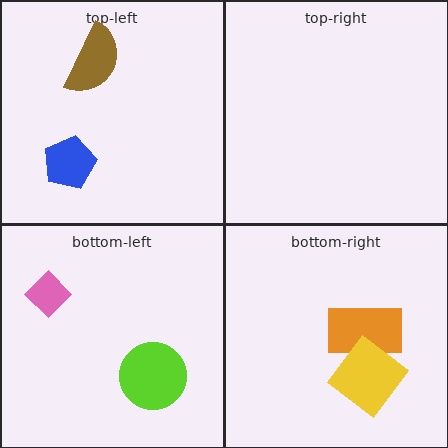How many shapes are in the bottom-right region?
2.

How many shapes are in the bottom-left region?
2.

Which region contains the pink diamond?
The bottom-left region.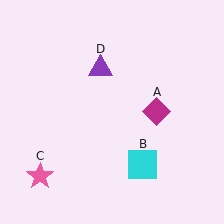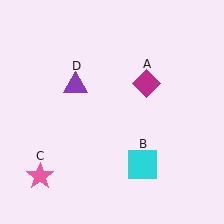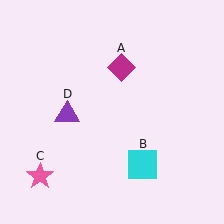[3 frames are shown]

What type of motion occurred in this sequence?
The magenta diamond (object A), purple triangle (object D) rotated counterclockwise around the center of the scene.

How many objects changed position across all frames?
2 objects changed position: magenta diamond (object A), purple triangle (object D).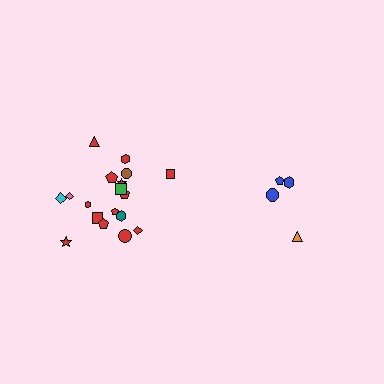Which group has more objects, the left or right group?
The left group.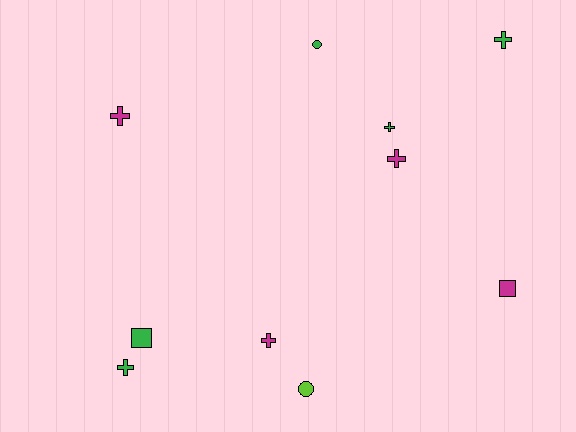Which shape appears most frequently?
Cross, with 6 objects.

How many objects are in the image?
There are 10 objects.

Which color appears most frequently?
Green, with 5 objects.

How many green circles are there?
There is 1 green circle.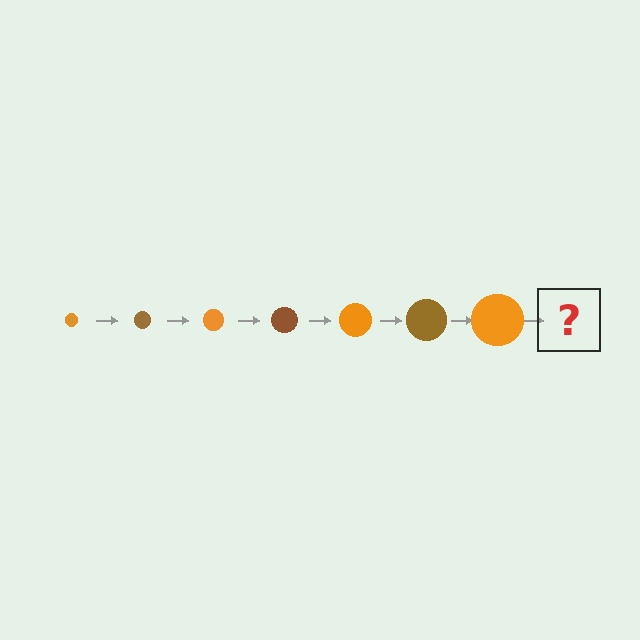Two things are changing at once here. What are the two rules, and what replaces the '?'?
The two rules are that the circle grows larger each step and the color cycles through orange and brown. The '?' should be a brown circle, larger than the previous one.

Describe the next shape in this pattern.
It should be a brown circle, larger than the previous one.